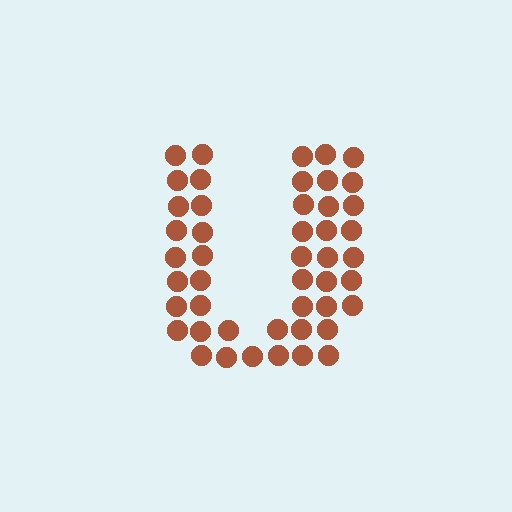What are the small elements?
The small elements are circles.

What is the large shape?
The large shape is the letter U.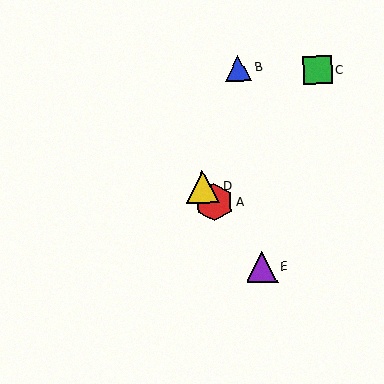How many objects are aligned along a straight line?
3 objects (A, D, E) are aligned along a straight line.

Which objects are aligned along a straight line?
Objects A, D, E are aligned along a straight line.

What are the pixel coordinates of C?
Object C is at (318, 70).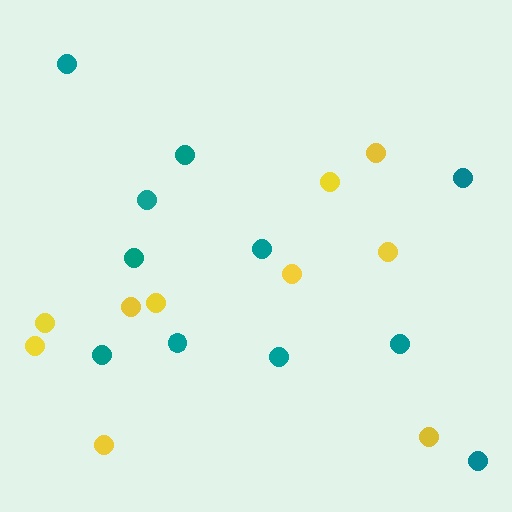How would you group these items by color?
There are 2 groups: one group of yellow circles (10) and one group of teal circles (11).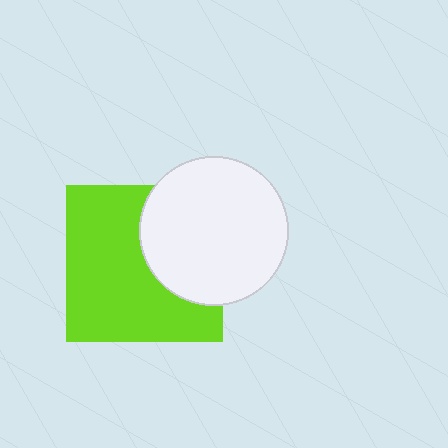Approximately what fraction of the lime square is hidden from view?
Roughly 35% of the lime square is hidden behind the white circle.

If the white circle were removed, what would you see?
You would see the complete lime square.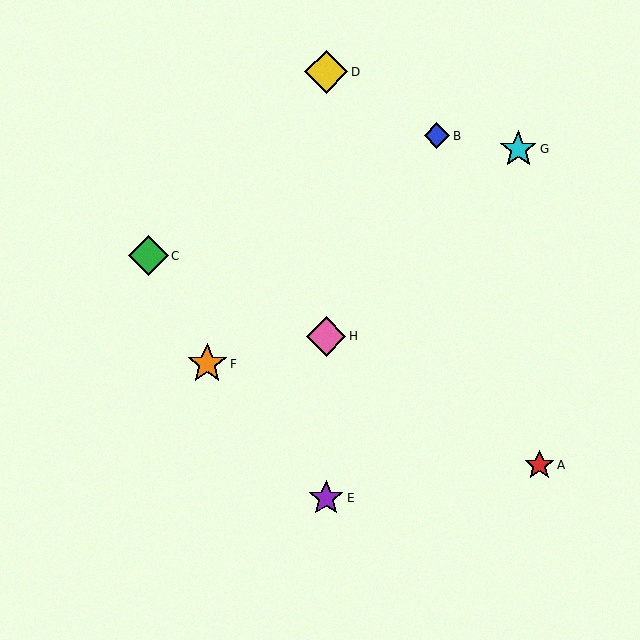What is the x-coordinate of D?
Object D is at x≈326.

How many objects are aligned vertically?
3 objects (D, E, H) are aligned vertically.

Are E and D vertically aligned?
Yes, both are at x≈326.